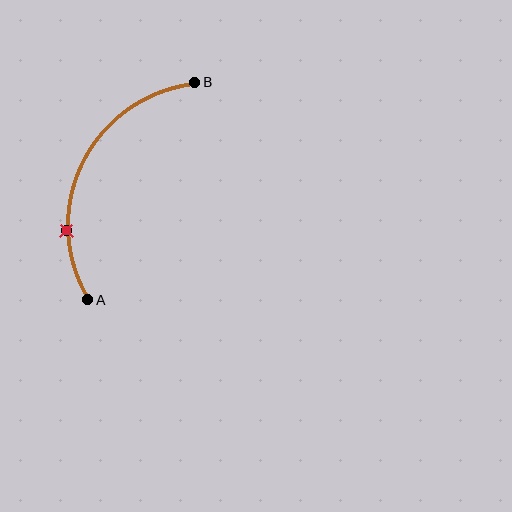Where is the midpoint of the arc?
The arc midpoint is the point on the curve farthest from the straight line joining A and B. It sits to the left of that line.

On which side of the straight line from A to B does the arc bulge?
The arc bulges to the left of the straight line connecting A and B.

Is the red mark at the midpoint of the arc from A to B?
No. The red mark lies on the arc but is closer to endpoint A. The arc midpoint would be at the point on the curve equidistant along the arc from both A and B.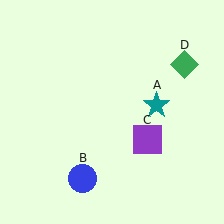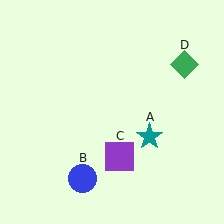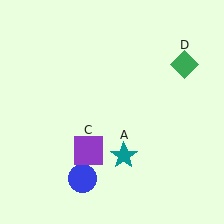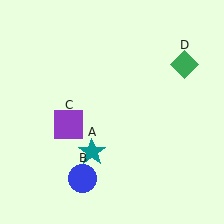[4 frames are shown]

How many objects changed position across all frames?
2 objects changed position: teal star (object A), purple square (object C).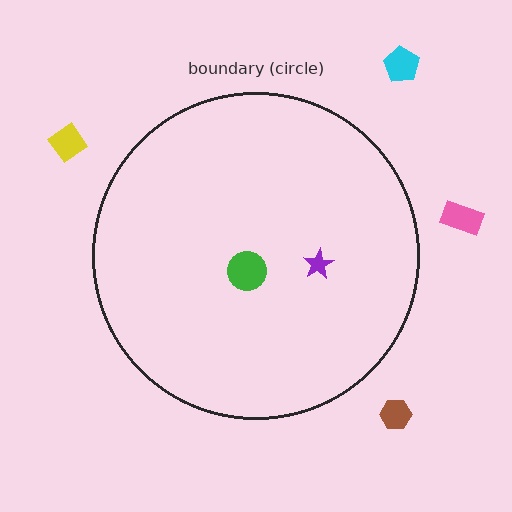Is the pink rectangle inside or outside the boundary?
Outside.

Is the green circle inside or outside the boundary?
Inside.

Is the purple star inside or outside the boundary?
Inside.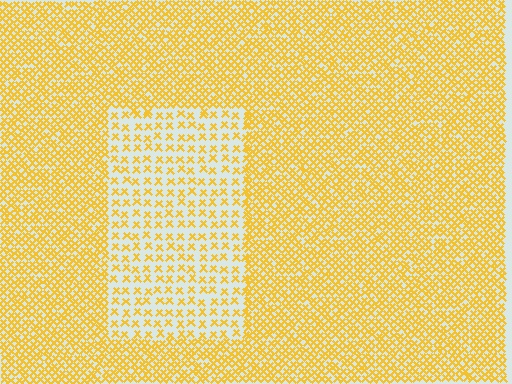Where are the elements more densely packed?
The elements are more densely packed outside the rectangle boundary.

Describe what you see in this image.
The image contains small yellow elements arranged at two different densities. A rectangle-shaped region is visible where the elements are less densely packed than the surrounding area.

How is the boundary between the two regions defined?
The boundary is defined by a change in element density (approximately 2.3x ratio). All elements are the same color, size, and shape.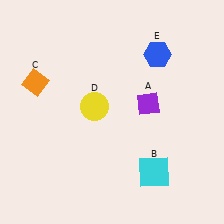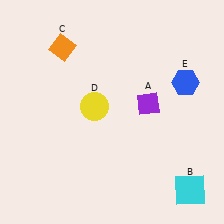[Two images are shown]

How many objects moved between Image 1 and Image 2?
3 objects moved between the two images.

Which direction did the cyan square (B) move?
The cyan square (B) moved right.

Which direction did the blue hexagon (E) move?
The blue hexagon (E) moved down.